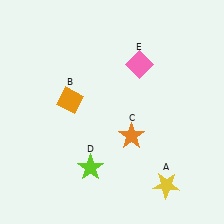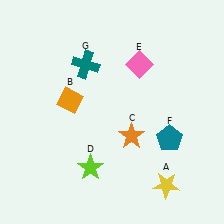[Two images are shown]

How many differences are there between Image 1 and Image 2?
There are 2 differences between the two images.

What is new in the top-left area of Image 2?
A teal cross (G) was added in the top-left area of Image 2.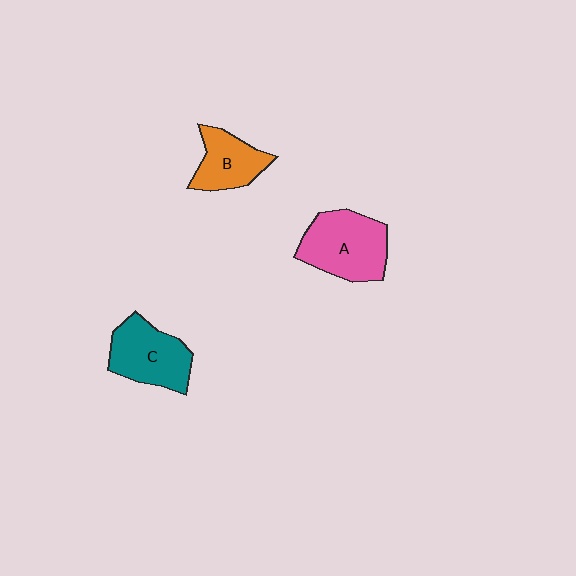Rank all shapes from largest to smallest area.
From largest to smallest: A (pink), C (teal), B (orange).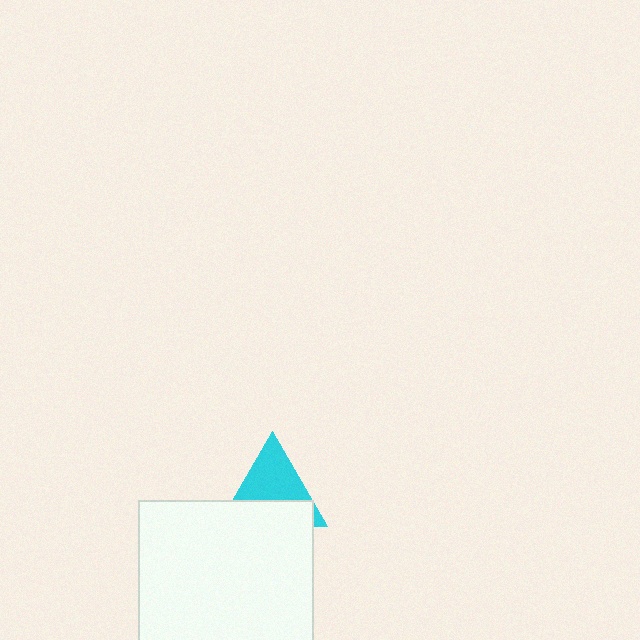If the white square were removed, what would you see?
You would see the complete cyan triangle.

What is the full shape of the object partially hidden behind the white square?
The partially hidden object is a cyan triangle.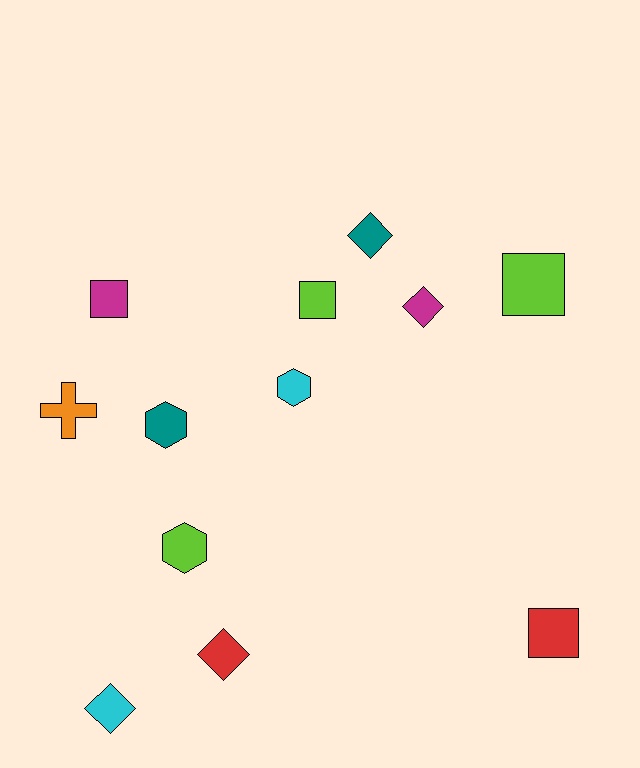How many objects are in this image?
There are 12 objects.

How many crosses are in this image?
There is 1 cross.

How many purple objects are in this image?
There are no purple objects.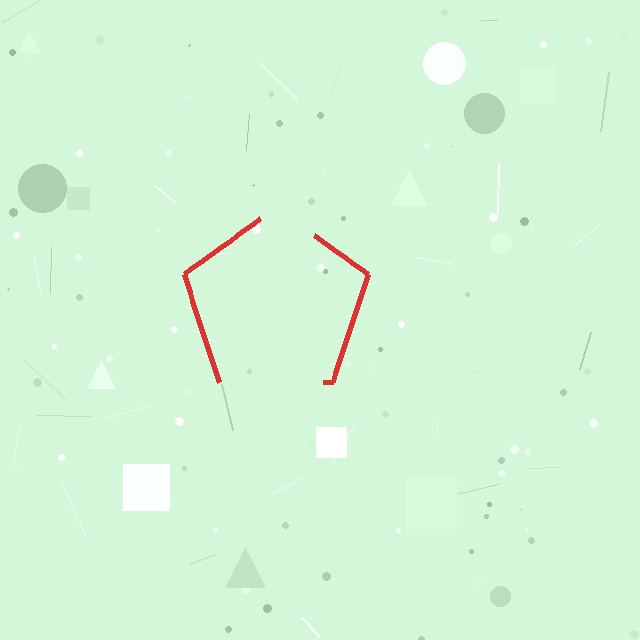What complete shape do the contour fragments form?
The contour fragments form a pentagon.